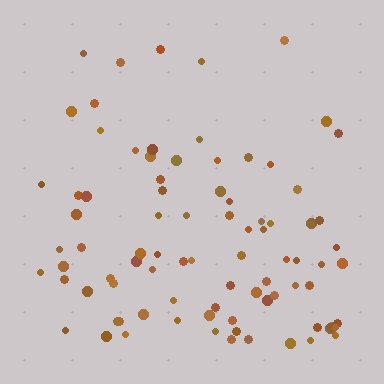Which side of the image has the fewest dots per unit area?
The top.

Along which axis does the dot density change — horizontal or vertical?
Vertical.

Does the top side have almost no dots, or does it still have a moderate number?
Still a moderate number, just noticeably fewer than the bottom.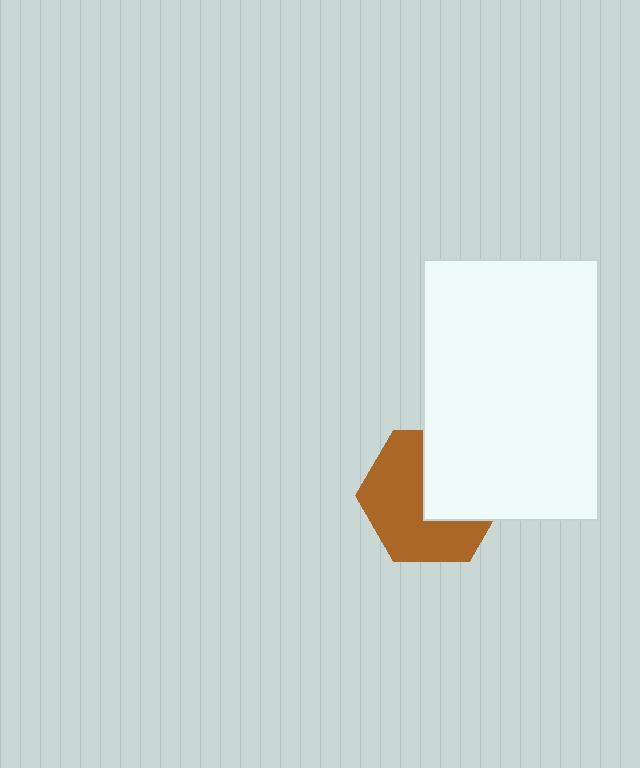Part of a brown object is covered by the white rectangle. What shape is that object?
It is a hexagon.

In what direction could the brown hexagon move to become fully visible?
The brown hexagon could move toward the lower-left. That would shift it out from behind the white rectangle entirely.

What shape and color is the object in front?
The object in front is a white rectangle.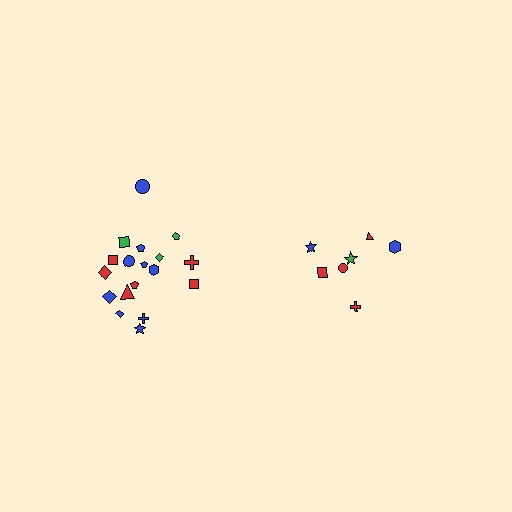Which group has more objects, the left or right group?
The left group.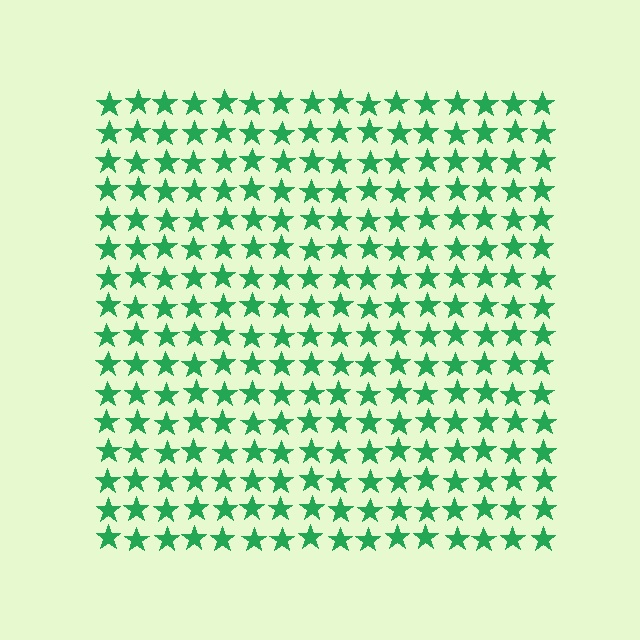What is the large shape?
The large shape is a square.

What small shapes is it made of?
It is made of small stars.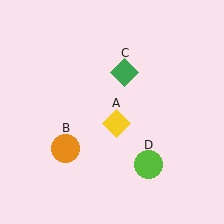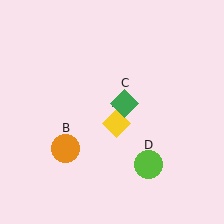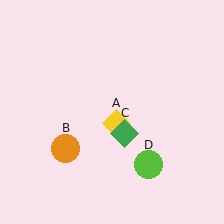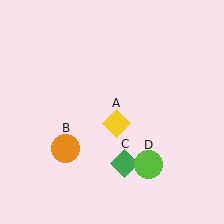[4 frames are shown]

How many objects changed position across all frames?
1 object changed position: green diamond (object C).